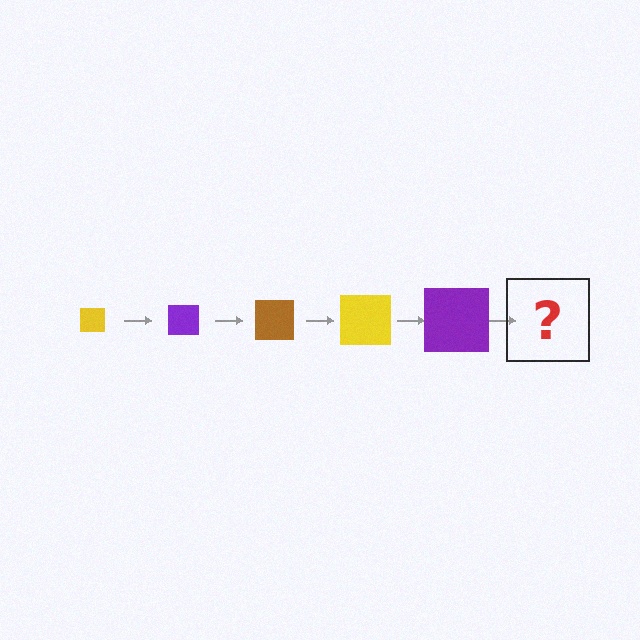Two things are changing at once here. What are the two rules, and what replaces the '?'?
The two rules are that the square grows larger each step and the color cycles through yellow, purple, and brown. The '?' should be a brown square, larger than the previous one.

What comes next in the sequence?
The next element should be a brown square, larger than the previous one.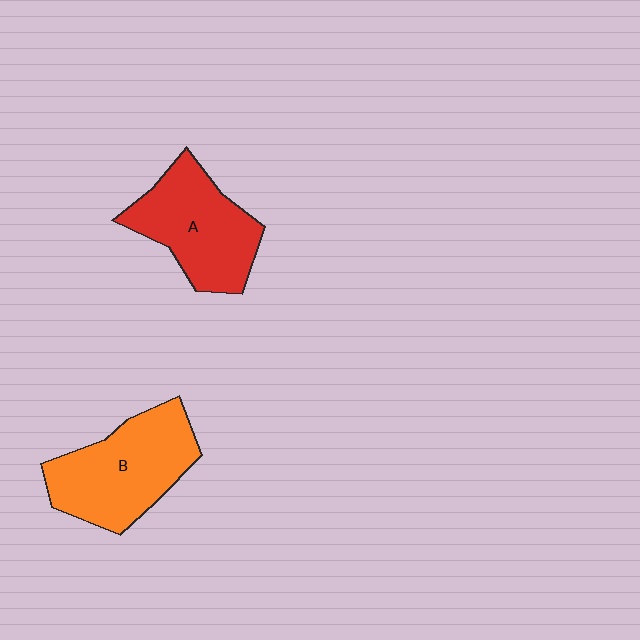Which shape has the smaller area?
Shape A (red).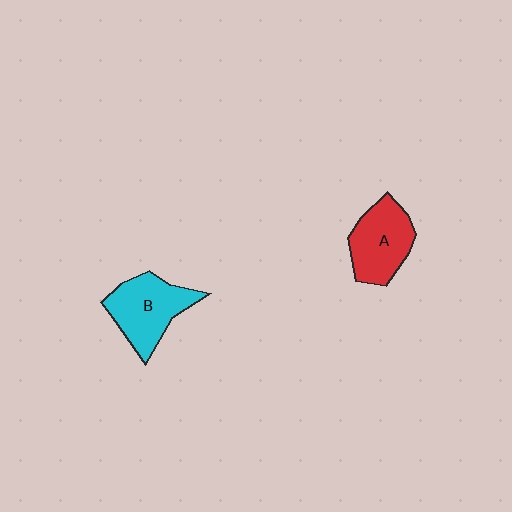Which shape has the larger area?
Shape B (cyan).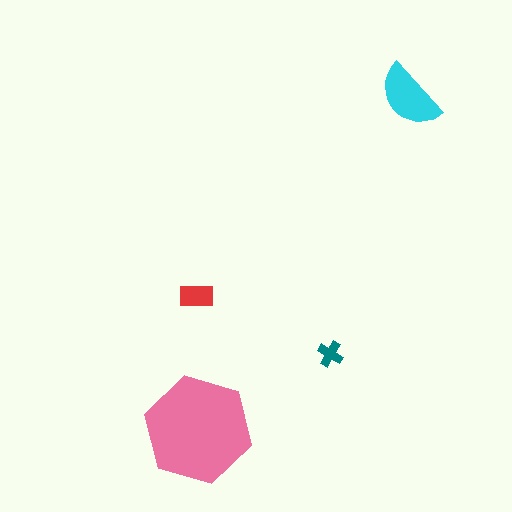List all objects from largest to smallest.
The pink hexagon, the cyan semicircle, the red rectangle, the teal cross.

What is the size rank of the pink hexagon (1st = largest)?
1st.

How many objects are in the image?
There are 4 objects in the image.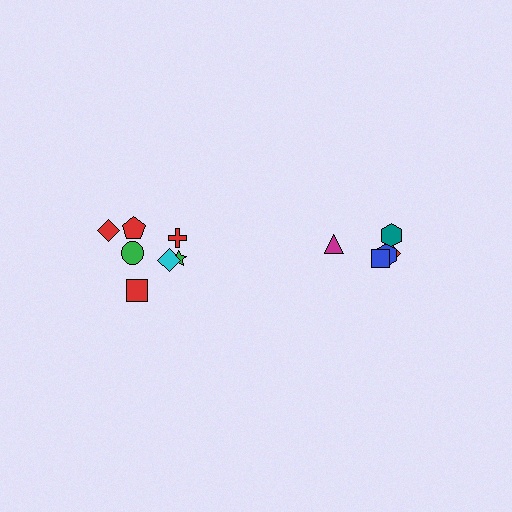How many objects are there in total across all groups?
There are 12 objects.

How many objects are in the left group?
There are 7 objects.